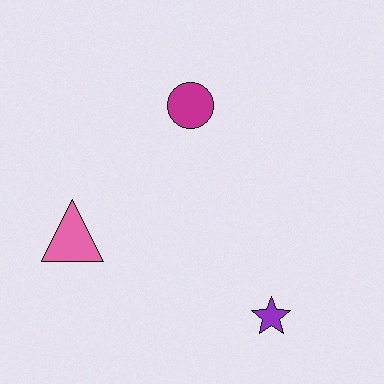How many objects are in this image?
There are 3 objects.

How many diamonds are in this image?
There are no diamonds.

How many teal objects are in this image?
There are no teal objects.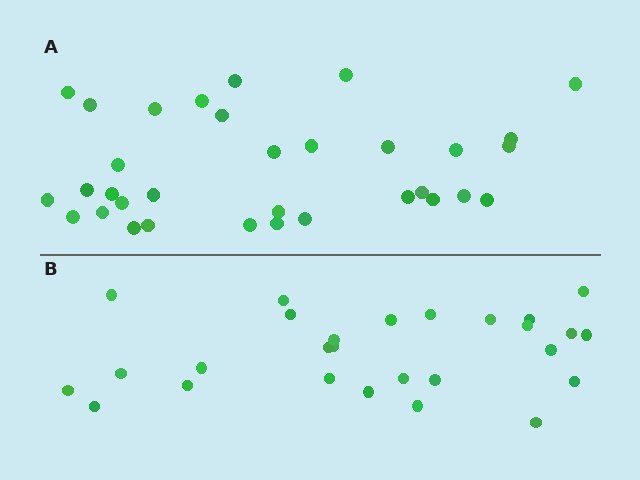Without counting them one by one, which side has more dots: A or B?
Region A (the top region) has more dots.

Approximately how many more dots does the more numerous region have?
Region A has about 6 more dots than region B.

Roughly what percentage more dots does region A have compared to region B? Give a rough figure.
About 20% more.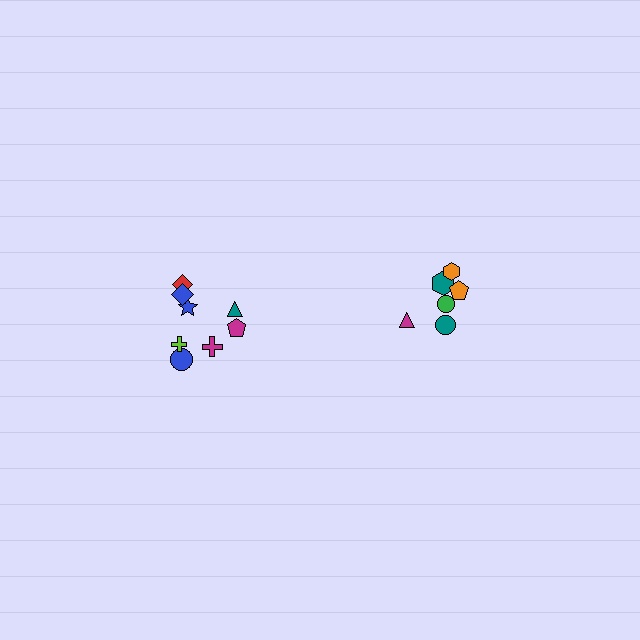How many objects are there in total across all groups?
There are 14 objects.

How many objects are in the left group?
There are 8 objects.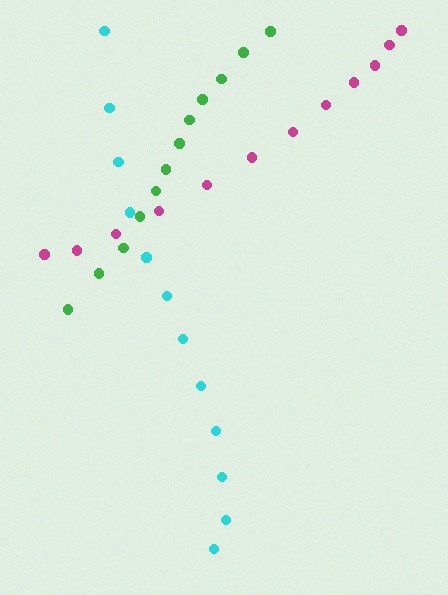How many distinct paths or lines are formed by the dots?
There are 3 distinct paths.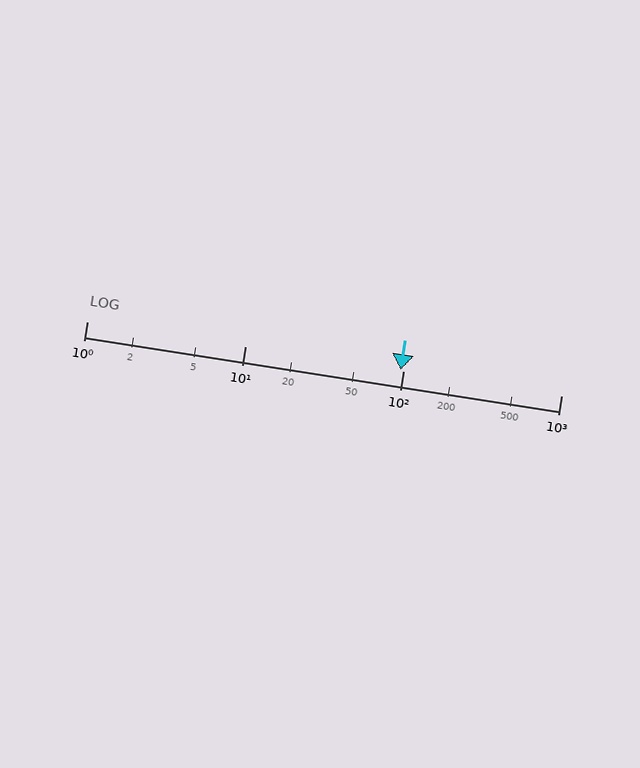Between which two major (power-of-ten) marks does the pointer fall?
The pointer is between 10 and 100.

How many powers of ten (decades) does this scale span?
The scale spans 3 decades, from 1 to 1000.